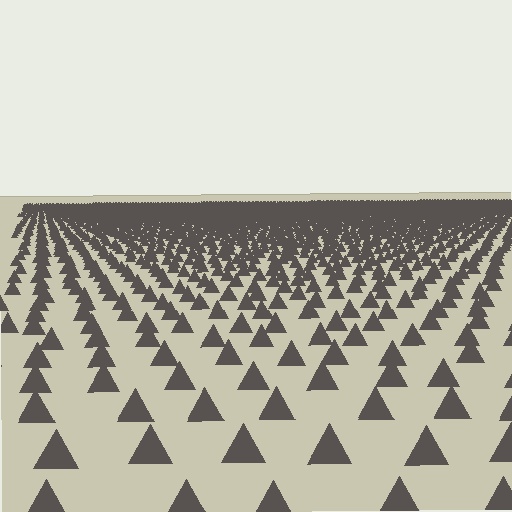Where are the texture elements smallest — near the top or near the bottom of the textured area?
Near the top.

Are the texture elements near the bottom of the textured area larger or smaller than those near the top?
Larger. Near the bottom, elements are closer to the viewer and appear at a bigger on-screen size.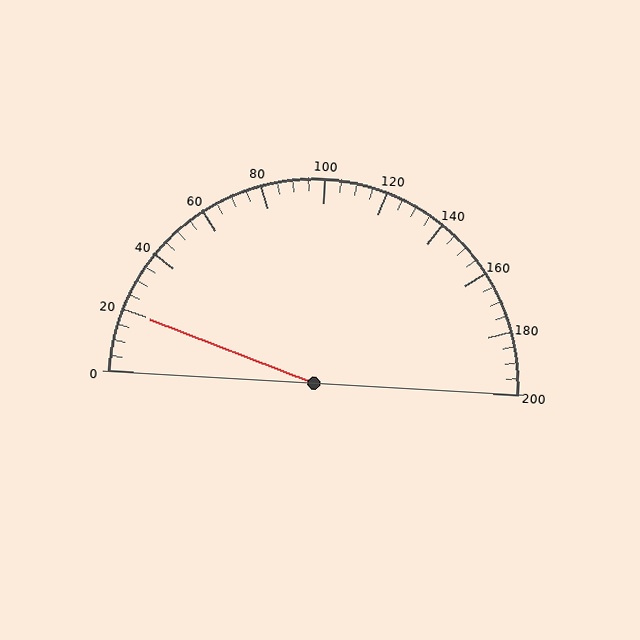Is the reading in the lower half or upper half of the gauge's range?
The reading is in the lower half of the range (0 to 200).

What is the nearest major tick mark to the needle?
The nearest major tick mark is 20.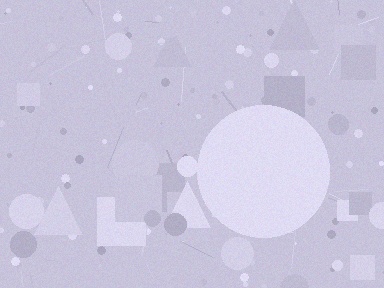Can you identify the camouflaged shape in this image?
The camouflaged shape is a circle.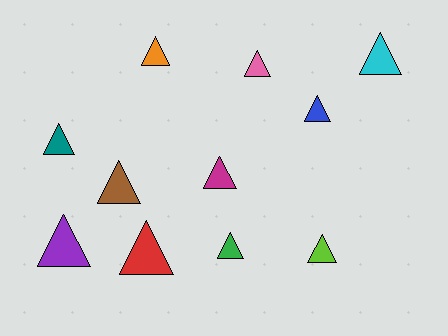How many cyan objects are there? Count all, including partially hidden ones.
There is 1 cyan object.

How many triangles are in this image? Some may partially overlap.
There are 11 triangles.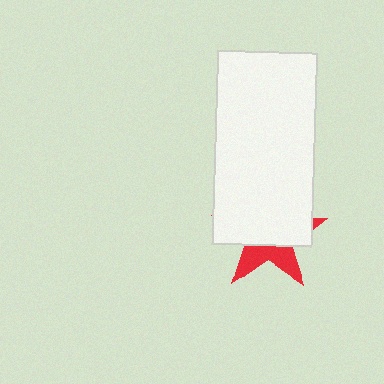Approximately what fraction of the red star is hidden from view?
Roughly 64% of the red star is hidden behind the white rectangle.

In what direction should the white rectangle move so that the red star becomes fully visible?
The white rectangle should move up. That is the shortest direction to clear the overlap and leave the red star fully visible.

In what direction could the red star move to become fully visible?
The red star could move down. That would shift it out from behind the white rectangle entirely.